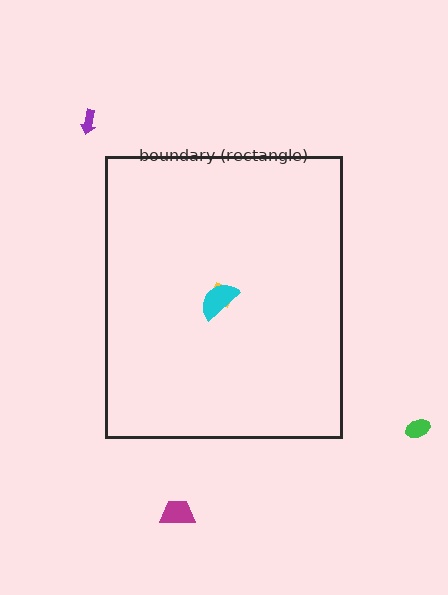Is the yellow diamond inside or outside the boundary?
Inside.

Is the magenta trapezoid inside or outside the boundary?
Outside.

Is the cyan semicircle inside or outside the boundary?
Inside.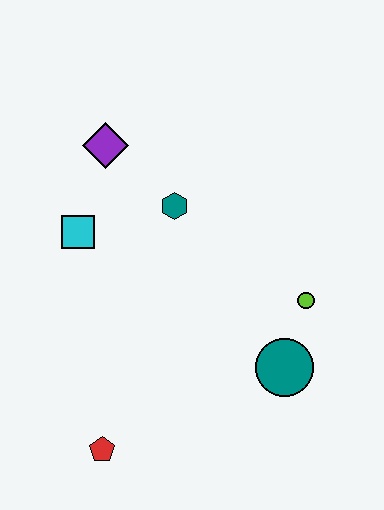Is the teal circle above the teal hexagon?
No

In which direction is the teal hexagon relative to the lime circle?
The teal hexagon is to the left of the lime circle.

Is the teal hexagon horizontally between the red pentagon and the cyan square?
No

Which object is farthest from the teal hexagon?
The red pentagon is farthest from the teal hexagon.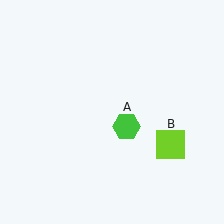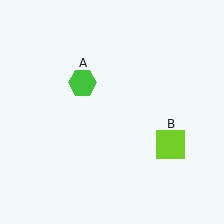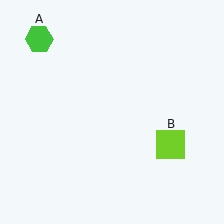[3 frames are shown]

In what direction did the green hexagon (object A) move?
The green hexagon (object A) moved up and to the left.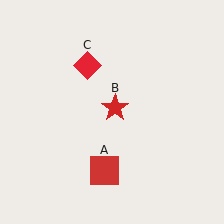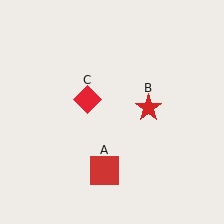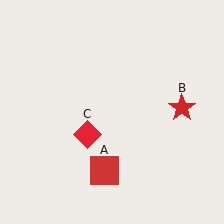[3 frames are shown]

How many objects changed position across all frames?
2 objects changed position: red star (object B), red diamond (object C).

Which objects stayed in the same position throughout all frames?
Red square (object A) remained stationary.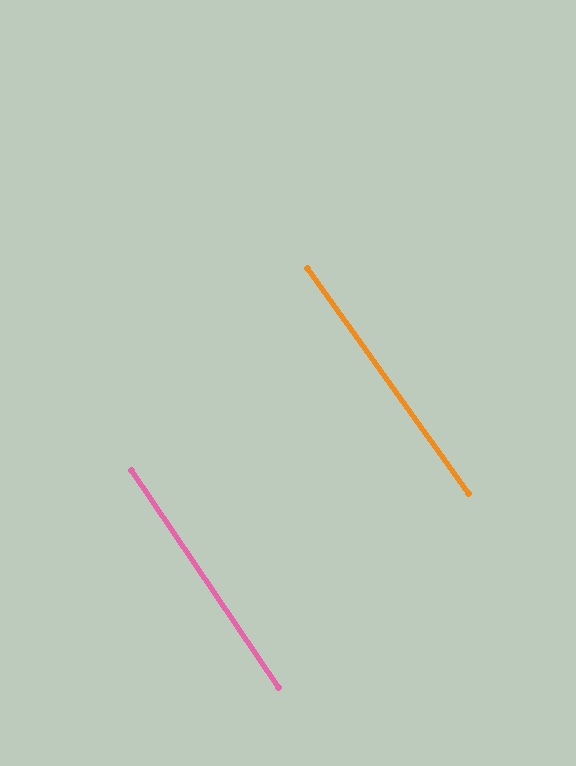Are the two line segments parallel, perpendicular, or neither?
Parallel — their directions differ by only 1.6°.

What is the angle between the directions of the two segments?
Approximately 2 degrees.